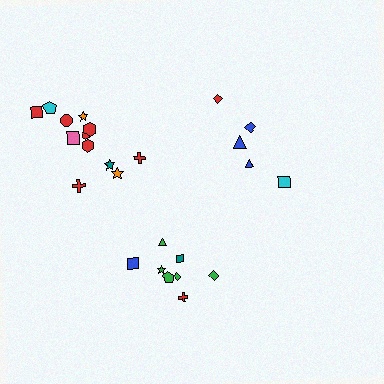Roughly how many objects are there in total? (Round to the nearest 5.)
Roughly 25 objects in total.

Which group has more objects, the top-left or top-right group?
The top-left group.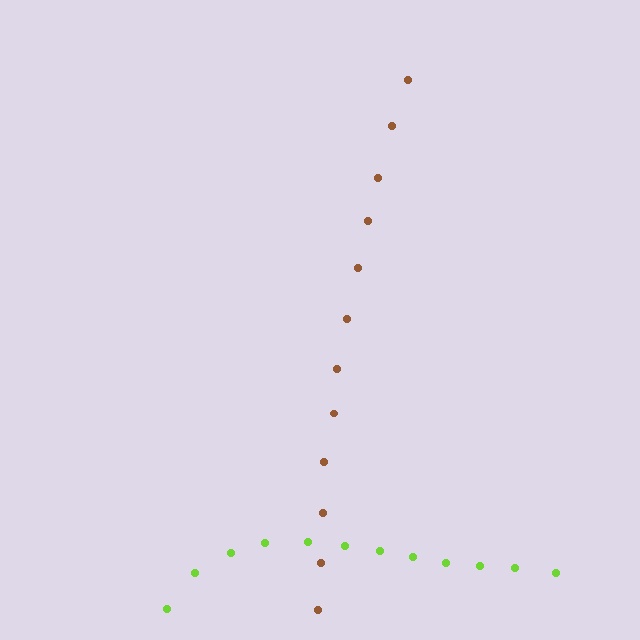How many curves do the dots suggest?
There are 2 distinct paths.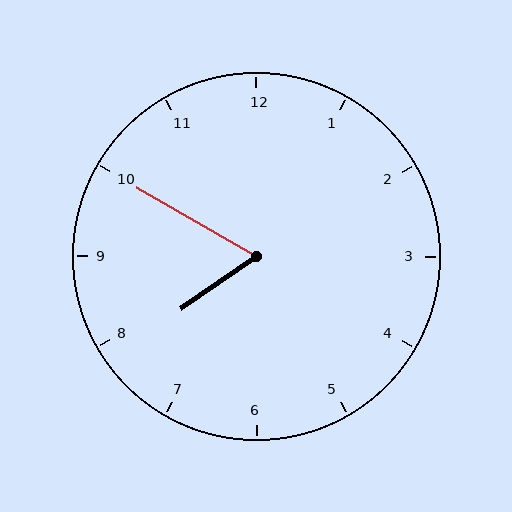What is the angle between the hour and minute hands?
Approximately 65 degrees.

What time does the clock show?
7:50.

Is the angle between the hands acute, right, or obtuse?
It is acute.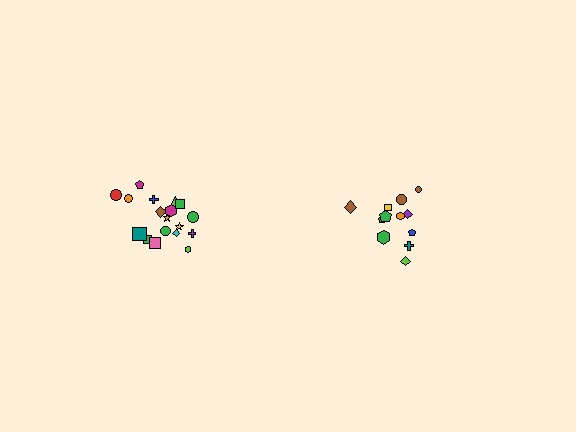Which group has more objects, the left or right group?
The left group.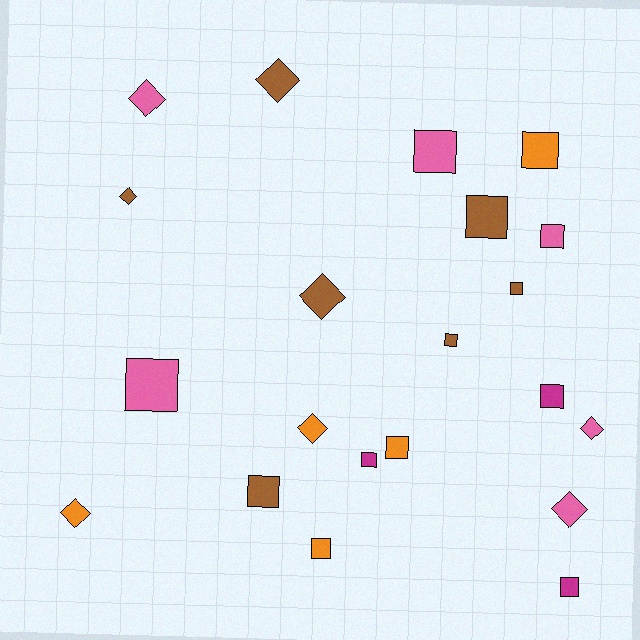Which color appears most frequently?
Brown, with 7 objects.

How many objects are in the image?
There are 21 objects.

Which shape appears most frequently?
Square, with 13 objects.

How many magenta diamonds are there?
There are no magenta diamonds.